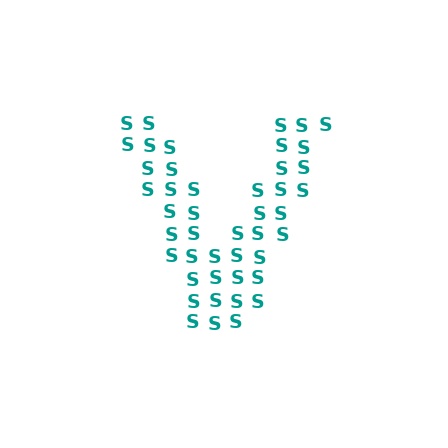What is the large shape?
The large shape is the letter V.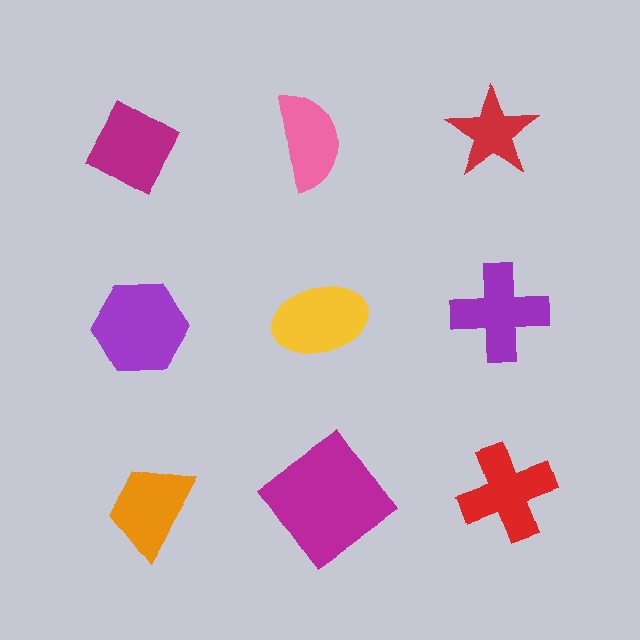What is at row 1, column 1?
A magenta diamond.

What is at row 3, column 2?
A magenta diamond.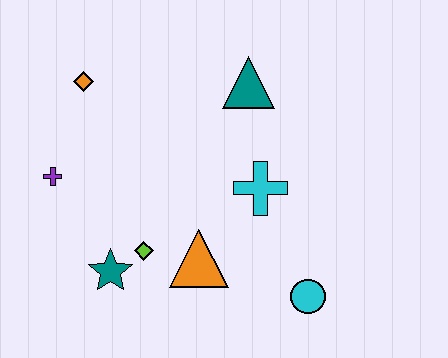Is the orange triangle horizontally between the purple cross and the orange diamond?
No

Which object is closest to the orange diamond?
The purple cross is closest to the orange diamond.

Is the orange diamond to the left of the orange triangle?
Yes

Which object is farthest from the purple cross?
The cyan circle is farthest from the purple cross.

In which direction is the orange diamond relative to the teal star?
The orange diamond is above the teal star.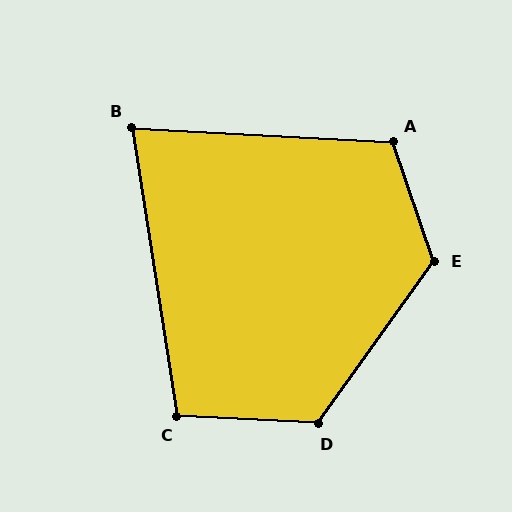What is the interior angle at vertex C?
Approximately 102 degrees (obtuse).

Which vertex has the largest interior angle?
E, at approximately 125 degrees.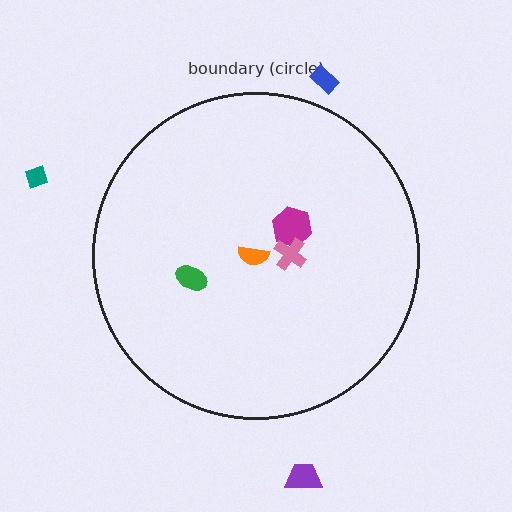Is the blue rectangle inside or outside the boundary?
Outside.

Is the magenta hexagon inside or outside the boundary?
Inside.